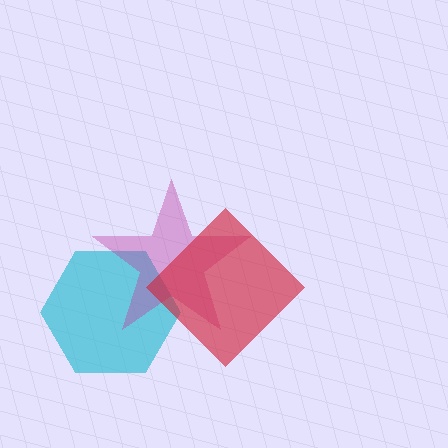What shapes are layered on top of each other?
The layered shapes are: a cyan hexagon, a magenta star, a red diamond.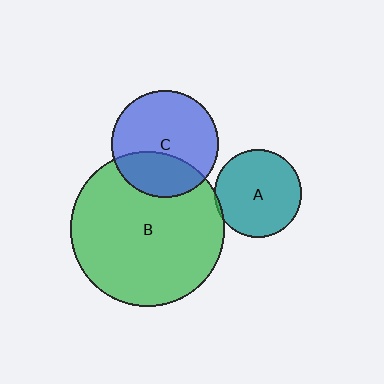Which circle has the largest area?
Circle B (green).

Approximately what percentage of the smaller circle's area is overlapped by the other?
Approximately 5%.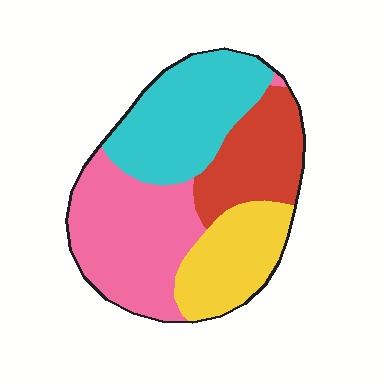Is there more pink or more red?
Pink.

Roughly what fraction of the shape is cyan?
Cyan takes up about one quarter (1/4) of the shape.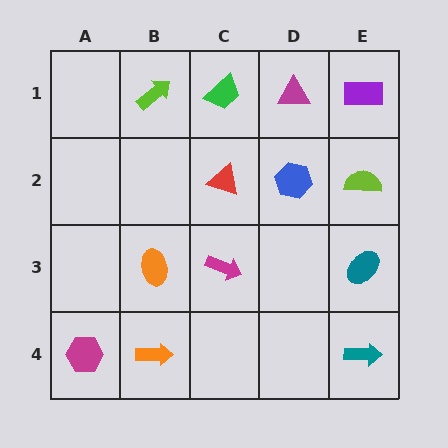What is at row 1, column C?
A green trapezoid.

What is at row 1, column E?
A purple rectangle.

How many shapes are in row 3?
3 shapes.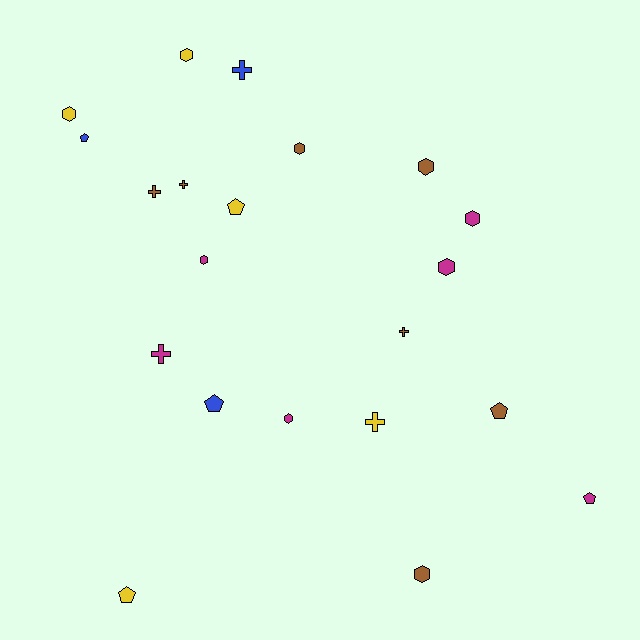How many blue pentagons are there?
There are 2 blue pentagons.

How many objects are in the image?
There are 21 objects.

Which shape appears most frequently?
Hexagon, with 9 objects.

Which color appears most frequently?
Brown, with 7 objects.